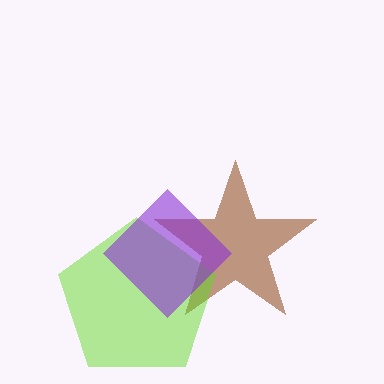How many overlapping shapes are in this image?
There are 3 overlapping shapes in the image.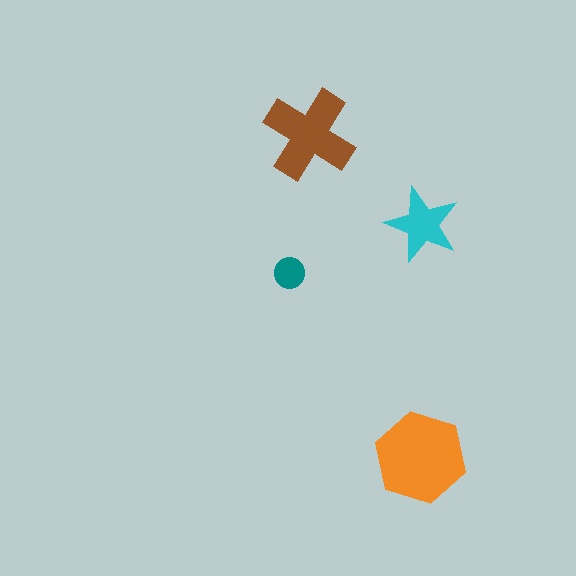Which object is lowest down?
The orange hexagon is bottommost.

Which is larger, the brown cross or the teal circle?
The brown cross.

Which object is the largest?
The orange hexagon.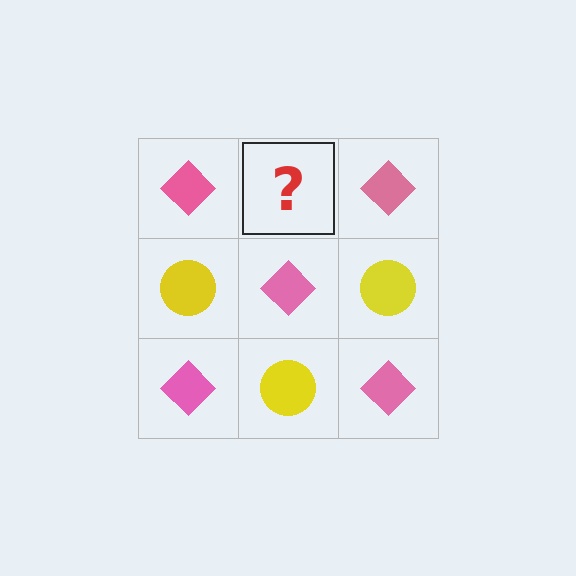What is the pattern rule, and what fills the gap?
The rule is that it alternates pink diamond and yellow circle in a checkerboard pattern. The gap should be filled with a yellow circle.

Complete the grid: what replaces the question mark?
The question mark should be replaced with a yellow circle.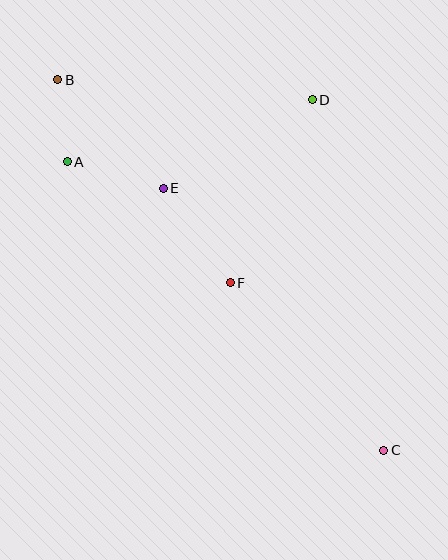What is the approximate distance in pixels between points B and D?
The distance between B and D is approximately 255 pixels.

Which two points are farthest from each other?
Points B and C are farthest from each other.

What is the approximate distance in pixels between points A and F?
The distance between A and F is approximately 203 pixels.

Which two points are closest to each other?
Points A and B are closest to each other.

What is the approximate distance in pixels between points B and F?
The distance between B and F is approximately 266 pixels.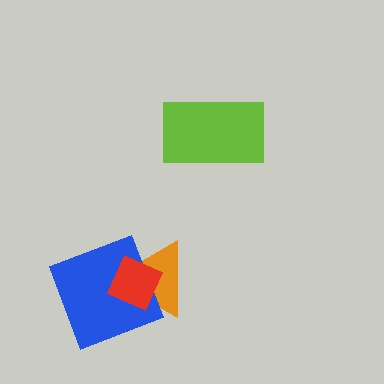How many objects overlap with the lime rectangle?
0 objects overlap with the lime rectangle.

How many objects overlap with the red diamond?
2 objects overlap with the red diamond.